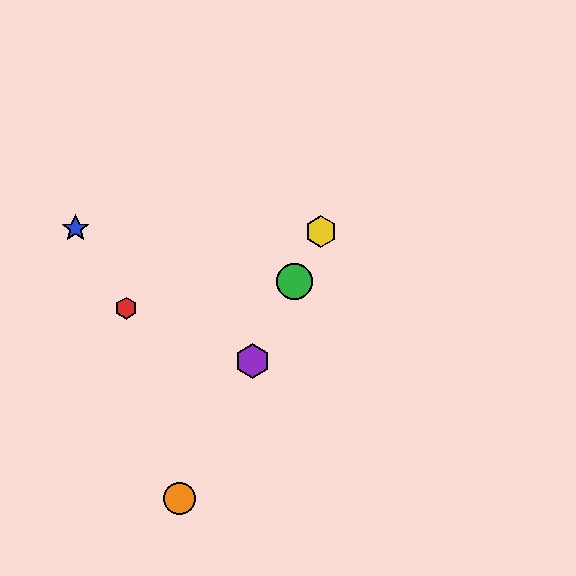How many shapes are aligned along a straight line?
4 shapes (the green circle, the yellow hexagon, the purple hexagon, the orange circle) are aligned along a straight line.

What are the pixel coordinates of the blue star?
The blue star is at (76, 229).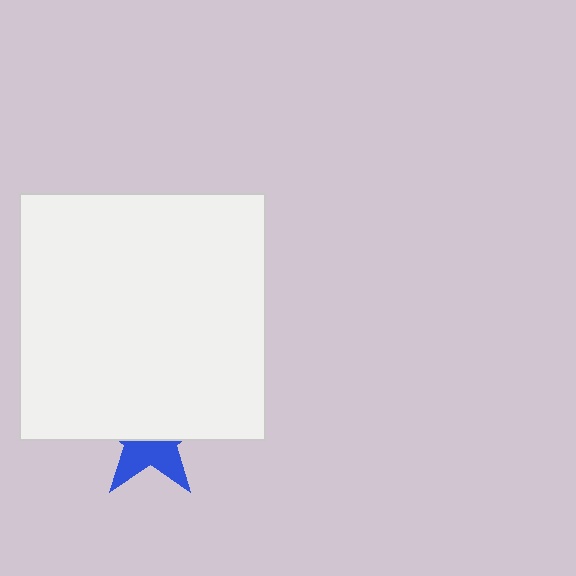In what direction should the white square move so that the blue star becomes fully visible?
The white square should move up. That is the shortest direction to clear the overlap and leave the blue star fully visible.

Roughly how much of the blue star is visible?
A small part of it is visible (roughly 40%).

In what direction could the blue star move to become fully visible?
The blue star could move down. That would shift it out from behind the white square entirely.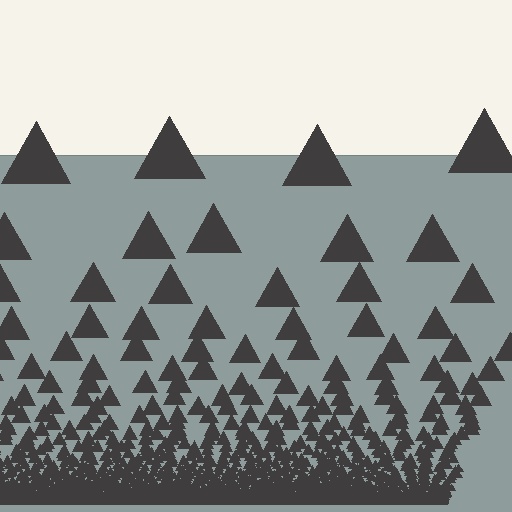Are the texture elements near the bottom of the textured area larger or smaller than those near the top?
Smaller. The gradient is inverted — elements near the bottom are smaller and denser.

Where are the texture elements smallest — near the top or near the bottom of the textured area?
Near the bottom.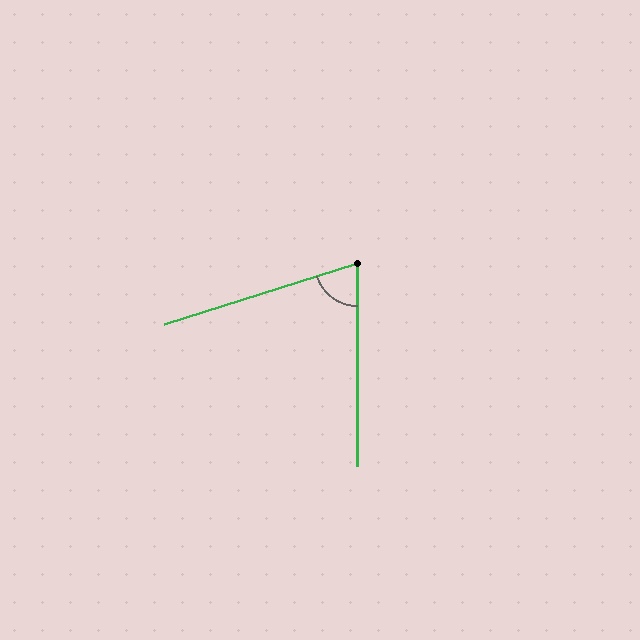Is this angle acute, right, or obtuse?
It is acute.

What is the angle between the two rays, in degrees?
Approximately 73 degrees.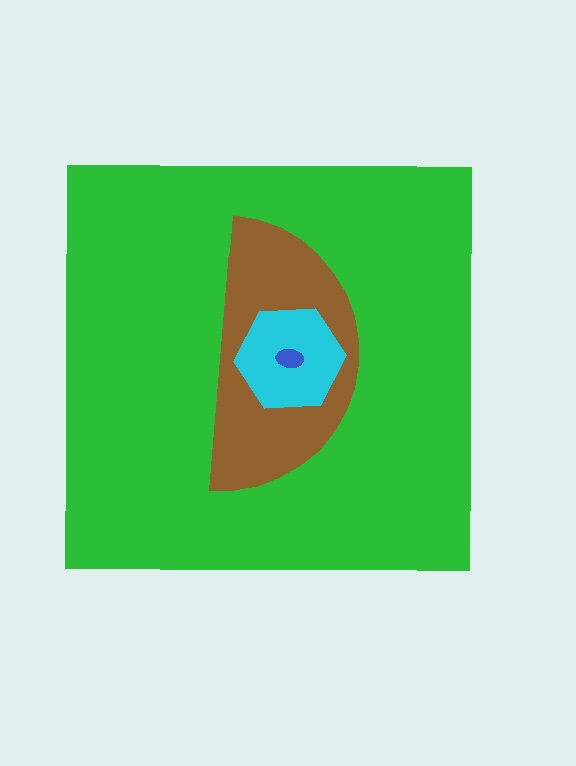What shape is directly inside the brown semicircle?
The cyan hexagon.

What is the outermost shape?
The green square.